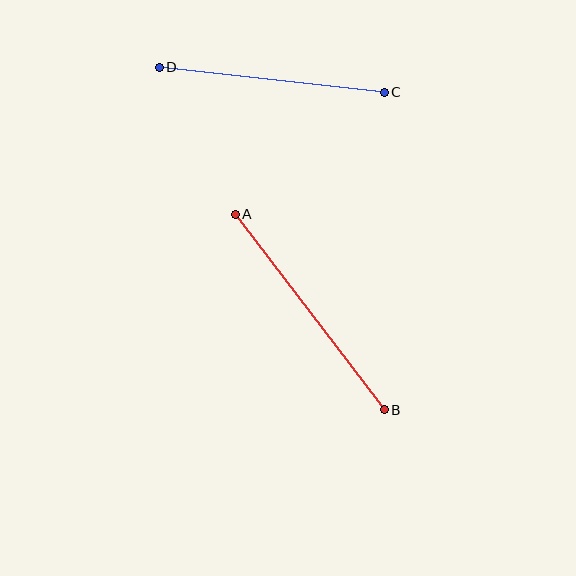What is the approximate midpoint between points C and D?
The midpoint is at approximately (272, 80) pixels.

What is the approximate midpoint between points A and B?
The midpoint is at approximately (310, 312) pixels.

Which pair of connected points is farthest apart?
Points A and B are farthest apart.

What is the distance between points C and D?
The distance is approximately 226 pixels.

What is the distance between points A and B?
The distance is approximately 246 pixels.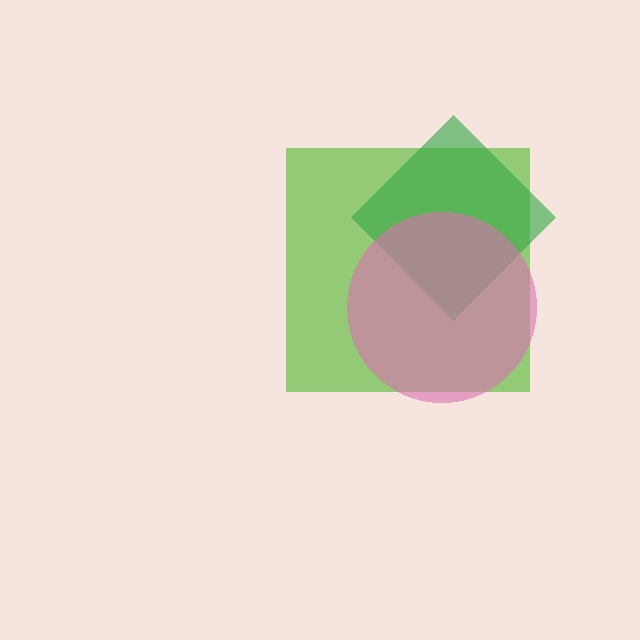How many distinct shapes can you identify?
There are 3 distinct shapes: a lime square, a green diamond, a pink circle.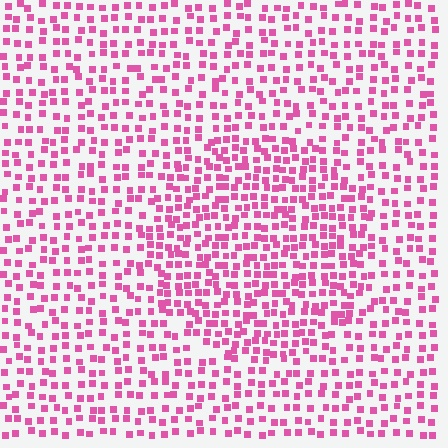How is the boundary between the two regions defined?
The boundary is defined by a change in element density (approximately 1.6x ratio). All elements are the same color, size, and shape.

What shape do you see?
I see a circle.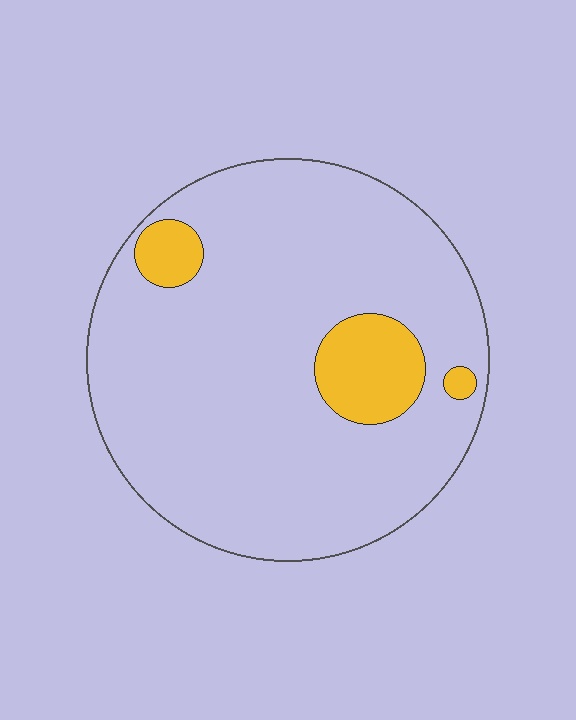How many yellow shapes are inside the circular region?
3.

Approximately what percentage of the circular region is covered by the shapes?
Approximately 10%.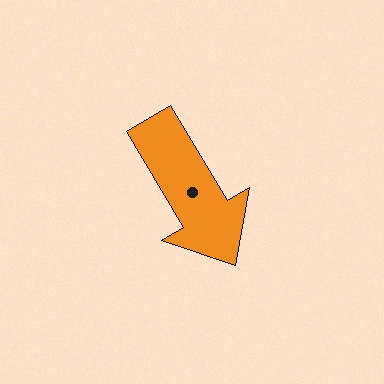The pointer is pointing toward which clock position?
Roughly 5 o'clock.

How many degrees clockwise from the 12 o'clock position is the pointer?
Approximately 149 degrees.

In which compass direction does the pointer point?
Southeast.